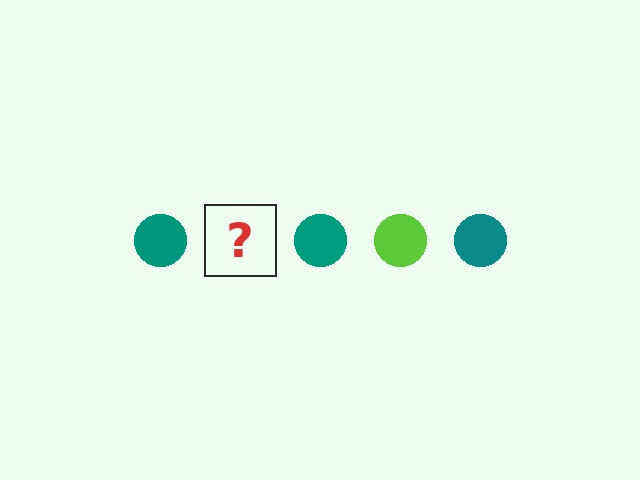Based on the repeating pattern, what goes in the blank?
The blank should be a lime circle.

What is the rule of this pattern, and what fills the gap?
The rule is that the pattern cycles through teal, lime circles. The gap should be filled with a lime circle.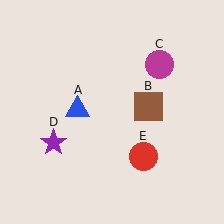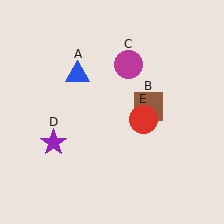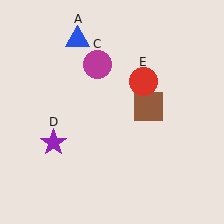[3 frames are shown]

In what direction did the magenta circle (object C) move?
The magenta circle (object C) moved left.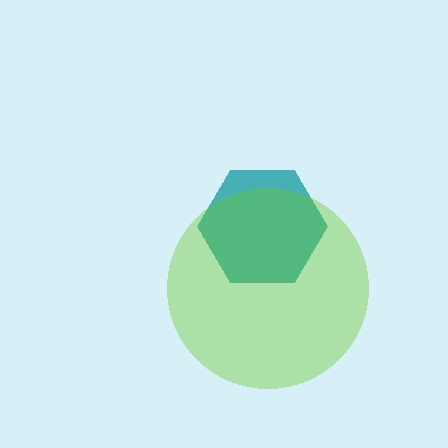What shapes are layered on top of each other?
The layered shapes are: a teal hexagon, a lime circle.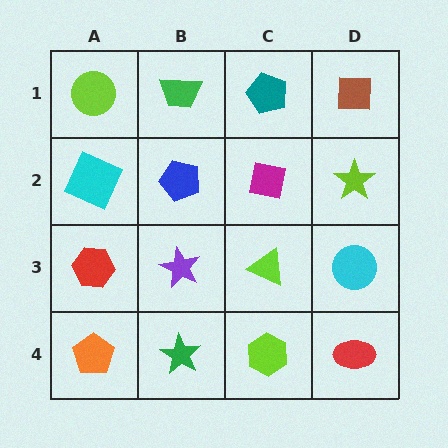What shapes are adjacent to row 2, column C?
A teal pentagon (row 1, column C), a lime triangle (row 3, column C), a blue pentagon (row 2, column B), a lime star (row 2, column D).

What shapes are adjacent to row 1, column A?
A cyan square (row 2, column A), a green trapezoid (row 1, column B).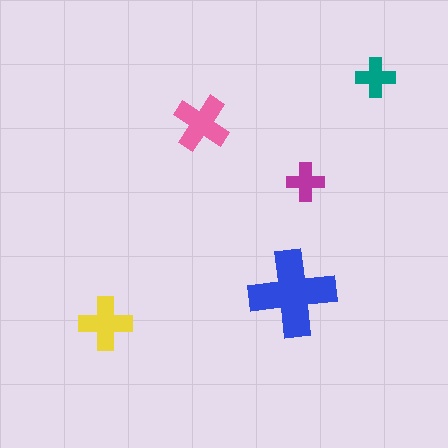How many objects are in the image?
There are 5 objects in the image.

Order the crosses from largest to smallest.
the blue one, the pink one, the yellow one, the teal one, the magenta one.